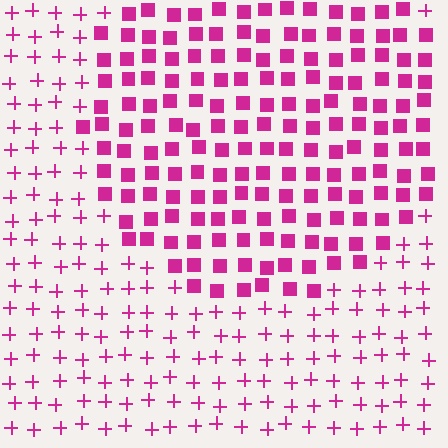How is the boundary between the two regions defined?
The boundary is defined by a change in element shape: squares inside vs. plus signs outside. All elements share the same color and spacing.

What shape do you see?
I see a circle.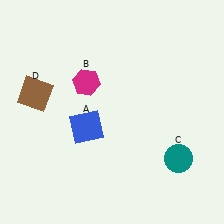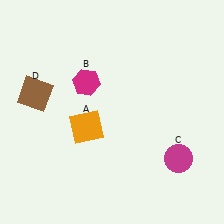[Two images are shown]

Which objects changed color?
A changed from blue to orange. C changed from teal to magenta.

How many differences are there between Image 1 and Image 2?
There are 2 differences between the two images.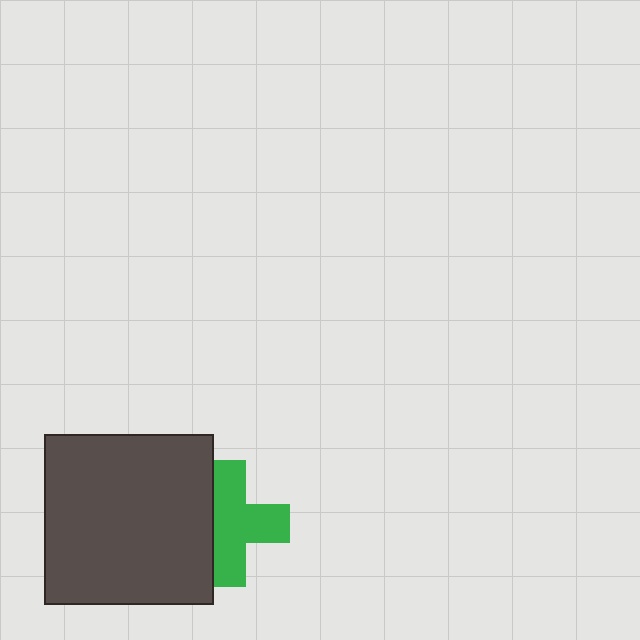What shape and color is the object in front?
The object in front is a dark gray square.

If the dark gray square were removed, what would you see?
You would see the complete green cross.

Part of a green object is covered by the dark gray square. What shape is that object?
It is a cross.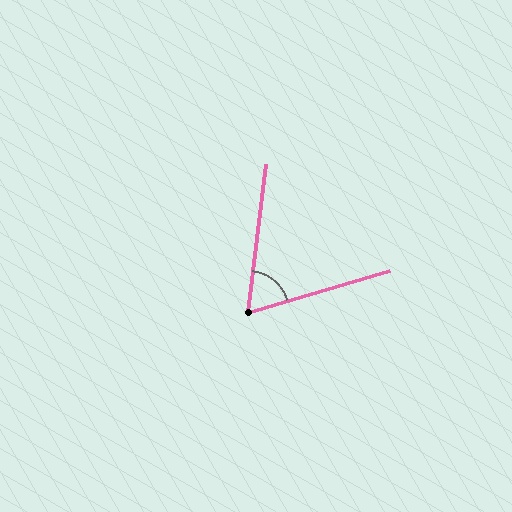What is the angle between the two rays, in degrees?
Approximately 67 degrees.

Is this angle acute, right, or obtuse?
It is acute.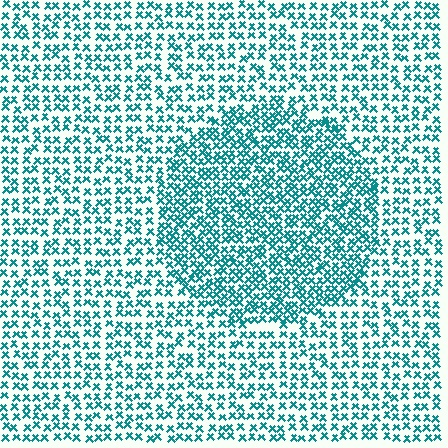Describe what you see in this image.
The image contains small teal elements arranged at two different densities. A circle-shaped region is visible where the elements are more densely packed than the surrounding area.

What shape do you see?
I see a circle.